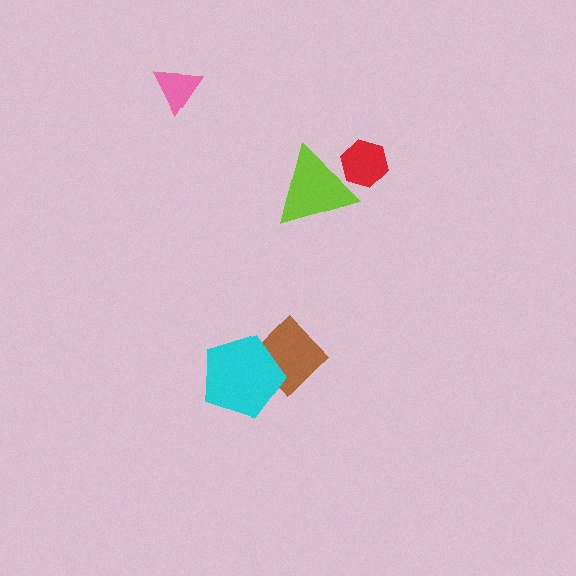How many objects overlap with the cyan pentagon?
1 object overlaps with the cyan pentagon.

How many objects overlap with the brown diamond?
1 object overlaps with the brown diamond.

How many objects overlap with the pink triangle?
0 objects overlap with the pink triangle.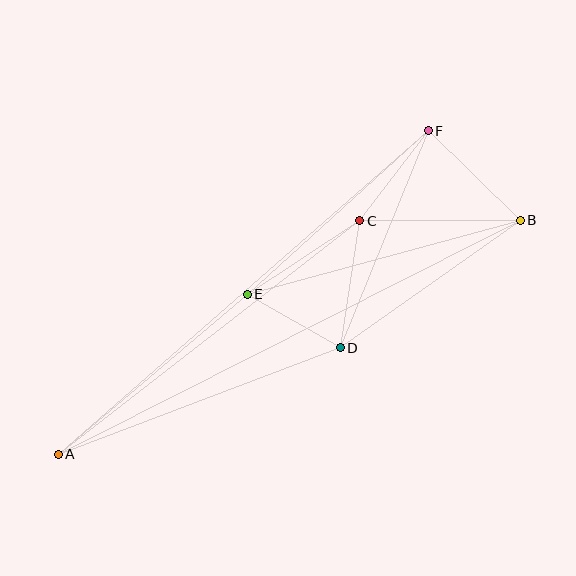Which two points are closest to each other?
Points D and E are closest to each other.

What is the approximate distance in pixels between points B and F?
The distance between B and F is approximately 129 pixels.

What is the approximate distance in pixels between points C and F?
The distance between C and F is approximately 113 pixels.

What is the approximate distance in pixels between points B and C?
The distance between B and C is approximately 161 pixels.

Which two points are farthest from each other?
Points A and B are farthest from each other.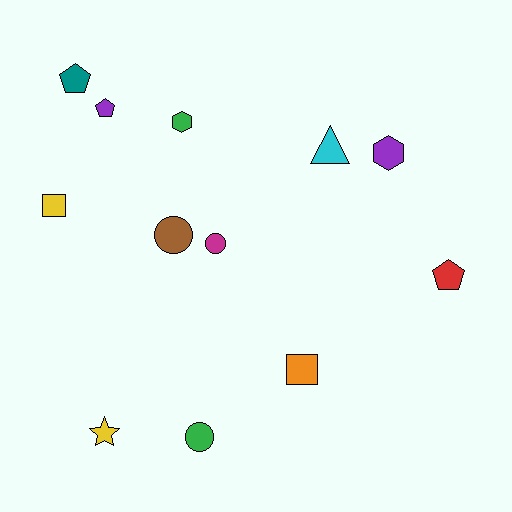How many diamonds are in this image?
There are no diamonds.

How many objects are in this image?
There are 12 objects.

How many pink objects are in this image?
There are no pink objects.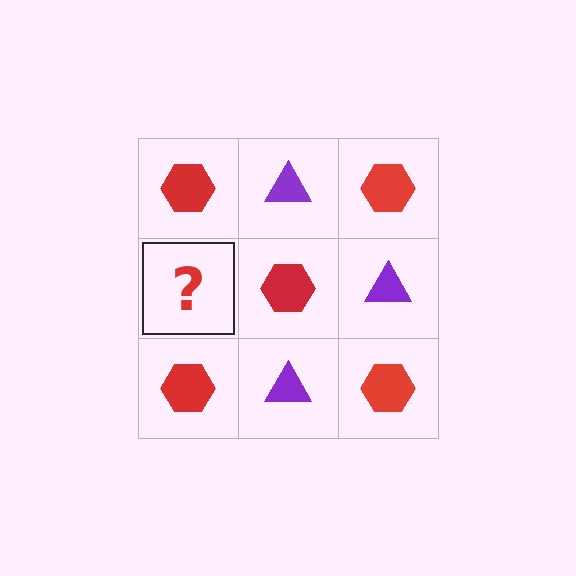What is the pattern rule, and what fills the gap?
The rule is that it alternates red hexagon and purple triangle in a checkerboard pattern. The gap should be filled with a purple triangle.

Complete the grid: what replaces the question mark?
The question mark should be replaced with a purple triangle.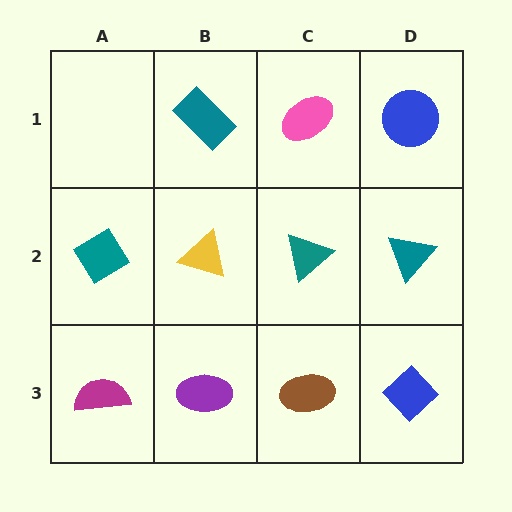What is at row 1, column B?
A teal rectangle.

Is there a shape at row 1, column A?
No, that cell is empty.